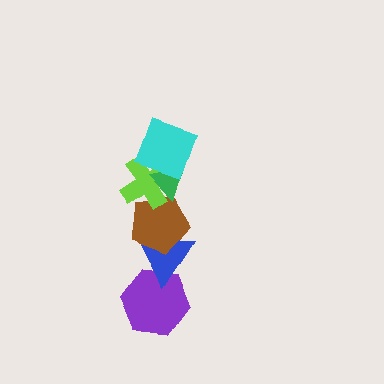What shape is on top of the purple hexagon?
The blue triangle is on top of the purple hexagon.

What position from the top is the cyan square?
The cyan square is 1st from the top.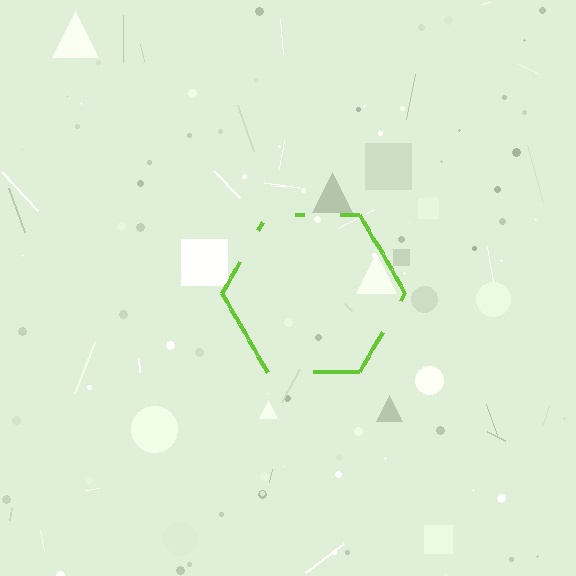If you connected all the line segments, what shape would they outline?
They would outline a hexagon.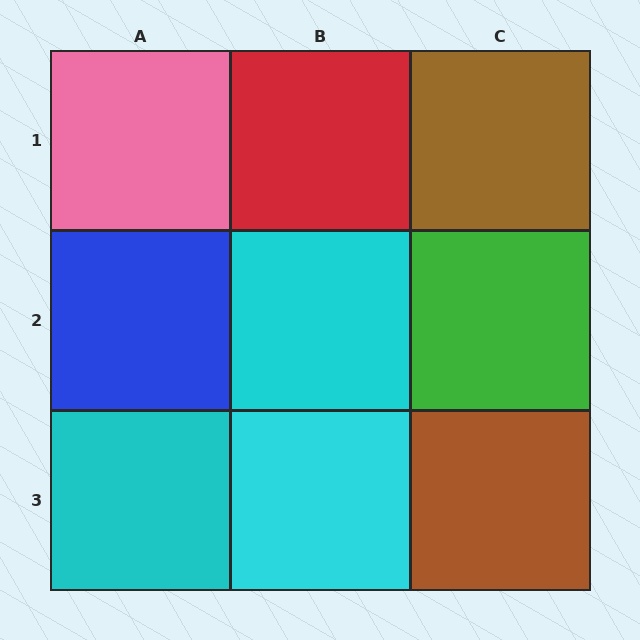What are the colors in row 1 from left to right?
Pink, red, brown.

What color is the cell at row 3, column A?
Cyan.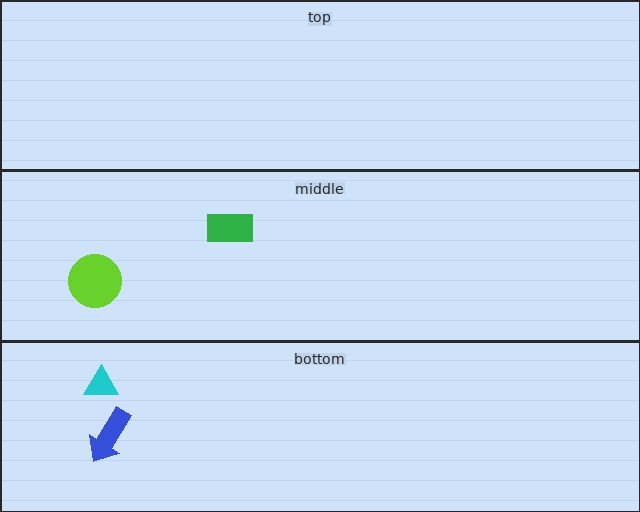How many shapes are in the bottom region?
2.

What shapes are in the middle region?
The lime circle, the green rectangle.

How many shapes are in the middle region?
2.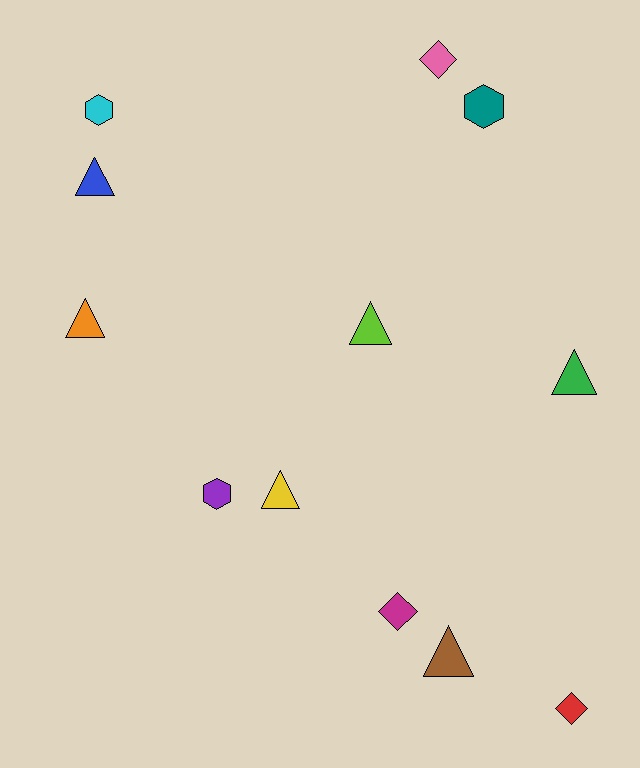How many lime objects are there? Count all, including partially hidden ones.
There is 1 lime object.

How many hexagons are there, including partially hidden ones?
There are 3 hexagons.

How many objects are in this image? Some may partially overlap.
There are 12 objects.